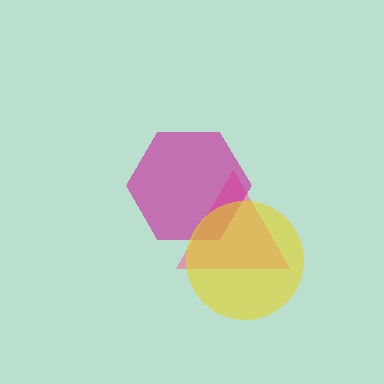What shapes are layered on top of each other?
The layered shapes are: a pink triangle, a magenta hexagon, a yellow circle.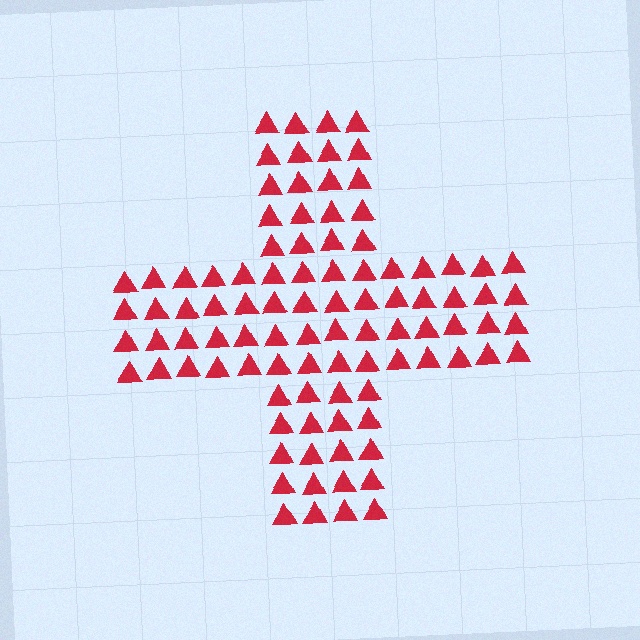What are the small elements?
The small elements are triangles.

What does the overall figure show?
The overall figure shows a cross.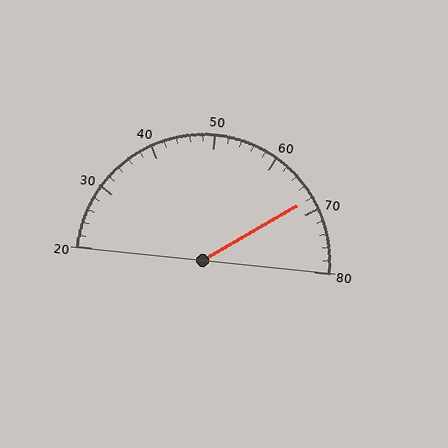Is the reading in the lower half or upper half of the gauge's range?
The reading is in the upper half of the range (20 to 80).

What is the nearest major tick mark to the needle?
The nearest major tick mark is 70.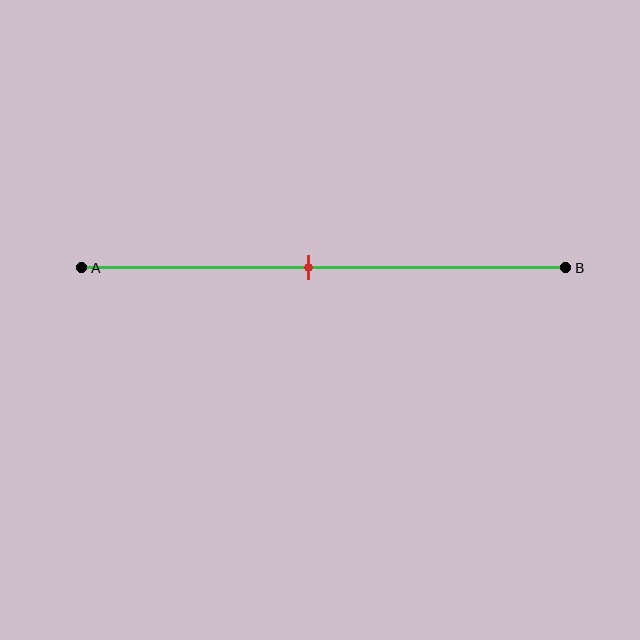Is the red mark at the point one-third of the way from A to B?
No, the mark is at about 45% from A, not at the 33% one-third point.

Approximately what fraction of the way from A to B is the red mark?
The red mark is approximately 45% of the way from A to B.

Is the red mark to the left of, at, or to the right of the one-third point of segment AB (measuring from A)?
The red mark is to the right of the one-third point of segment AB.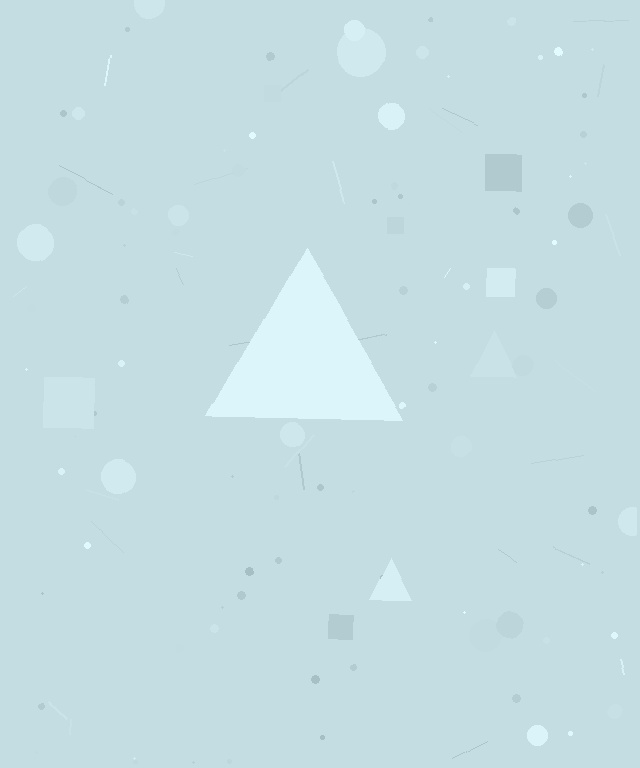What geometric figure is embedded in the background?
A triangle is embedded in the background.